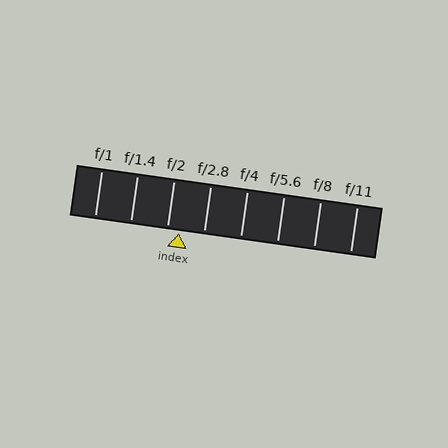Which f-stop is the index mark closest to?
The index mark is closest to f/2.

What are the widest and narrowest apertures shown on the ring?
The widest aperture shown is f/1 and the narrowest is f/11.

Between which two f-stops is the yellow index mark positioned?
The index mark is between f/2 and f/2.8.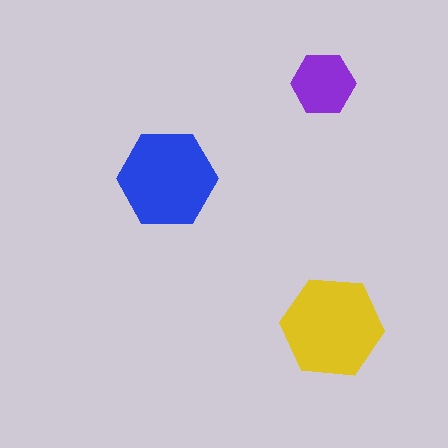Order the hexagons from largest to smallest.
the yellow one, the blue one, the purple one.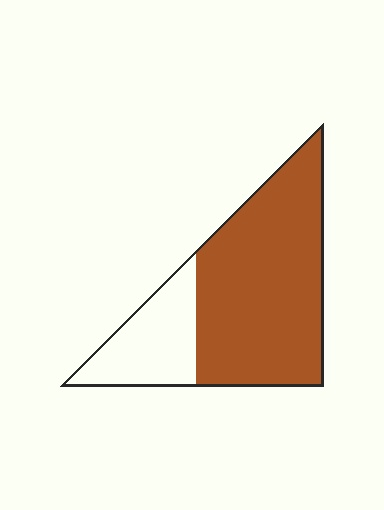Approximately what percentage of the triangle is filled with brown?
Approximately 75%.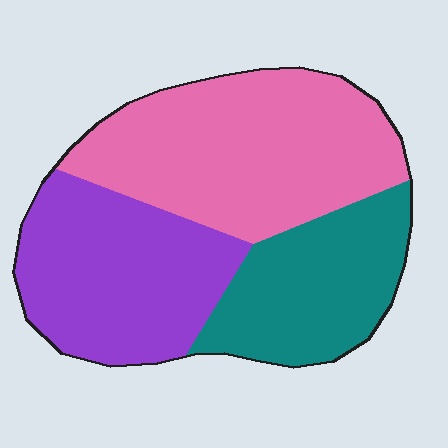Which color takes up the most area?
Pink, at roughly 40%.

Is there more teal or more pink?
Pink.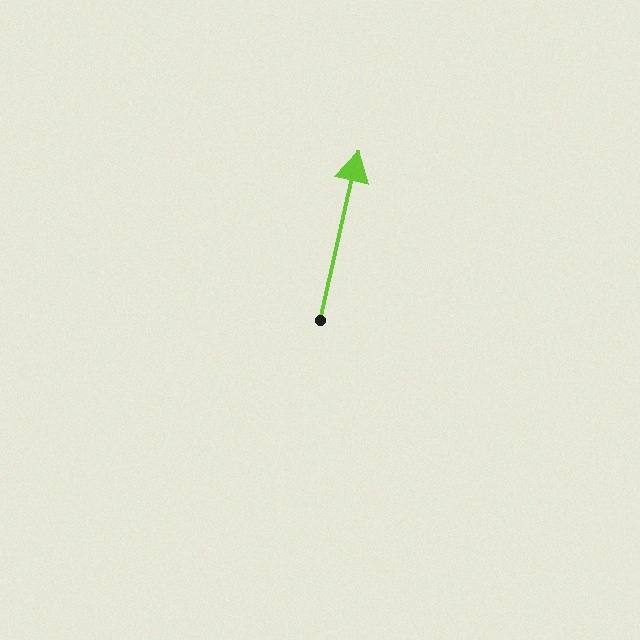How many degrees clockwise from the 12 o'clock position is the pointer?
Approximately 13 degrees.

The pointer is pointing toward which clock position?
Roughly 12 o'clock.